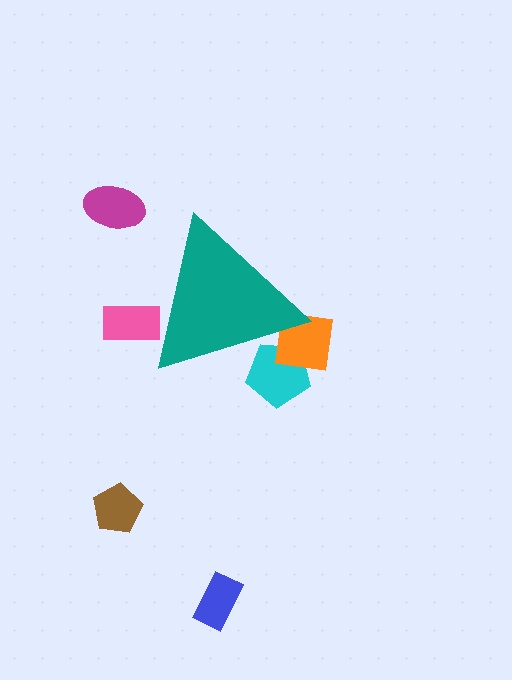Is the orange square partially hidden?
Yes, the orange square is partially hidden behind the teal triangle.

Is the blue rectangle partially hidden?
No, the blue rectangle is fully visible.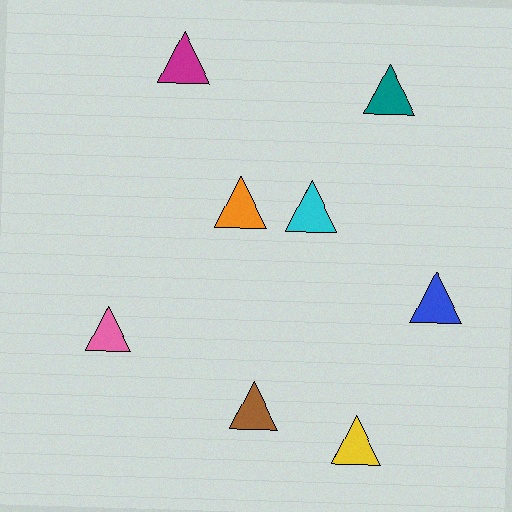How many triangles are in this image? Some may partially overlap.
There are 8 triangles.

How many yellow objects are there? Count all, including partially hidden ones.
There is 1 yellow object.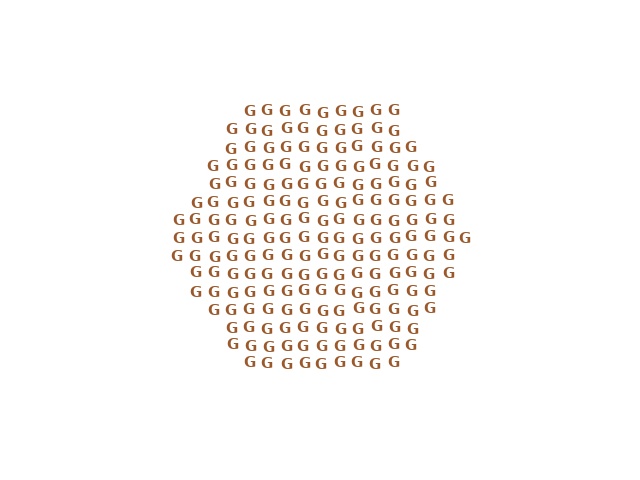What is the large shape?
The large shape is a hexagon.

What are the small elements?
The small elements are letter G's.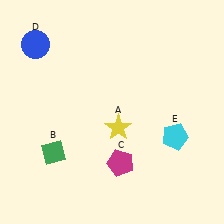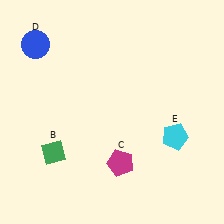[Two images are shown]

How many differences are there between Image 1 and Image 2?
There is 1 difference between the two images.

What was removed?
The yellow star (A) was removed in Image 2.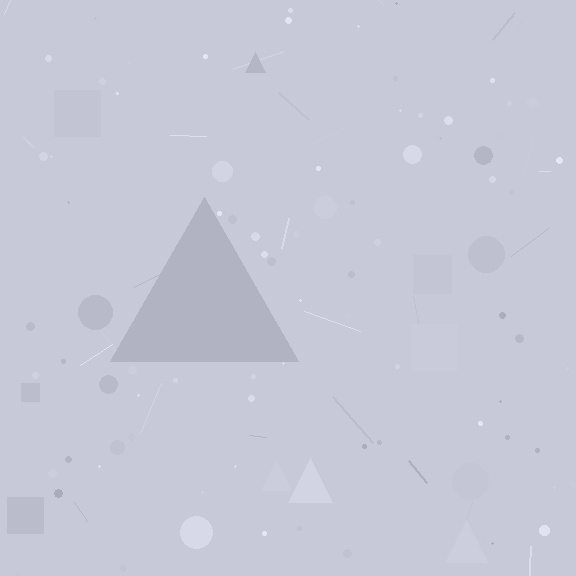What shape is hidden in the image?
A triangle is hidden in the image.